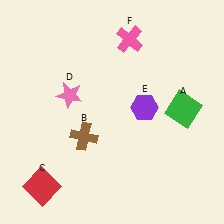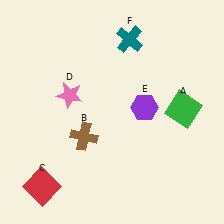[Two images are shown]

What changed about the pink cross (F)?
In Image 1, F is pink. In Image 2, it changed to teal.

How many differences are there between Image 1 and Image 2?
There is 1 difference between the two images.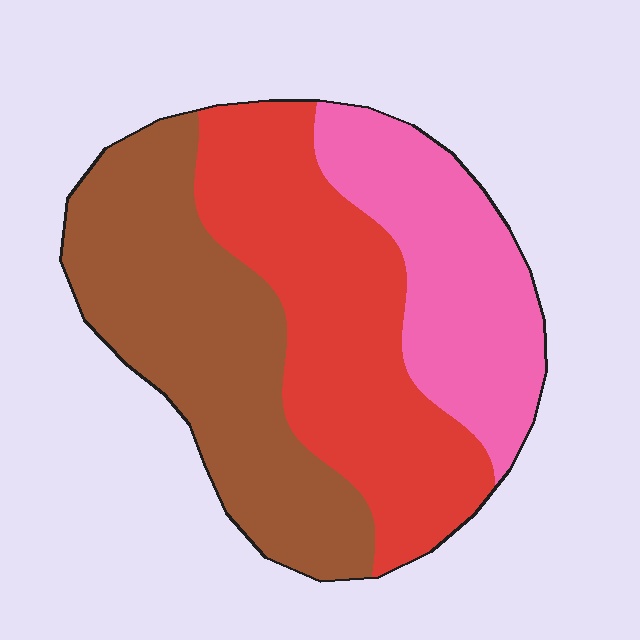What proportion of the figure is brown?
Brown covers roughly 40% of the figure.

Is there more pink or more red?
Red.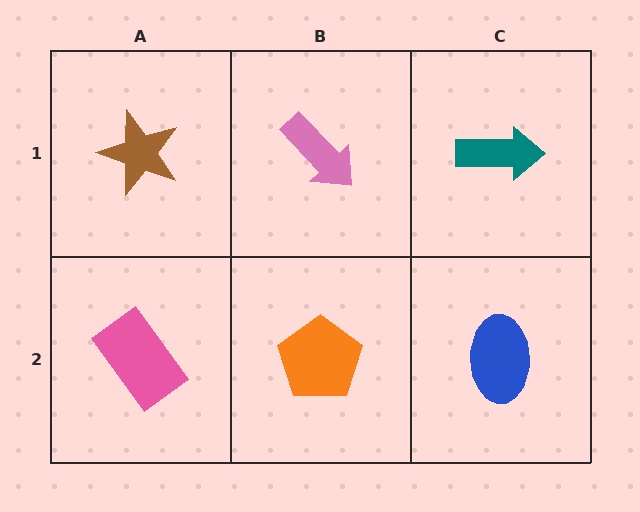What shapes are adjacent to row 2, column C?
A teal arrow (row 1, column C), an orange pentagon (row 2, column B).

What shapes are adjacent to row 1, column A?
A pink rectangle (row 2, column A), a pink arrow (row 1, column B).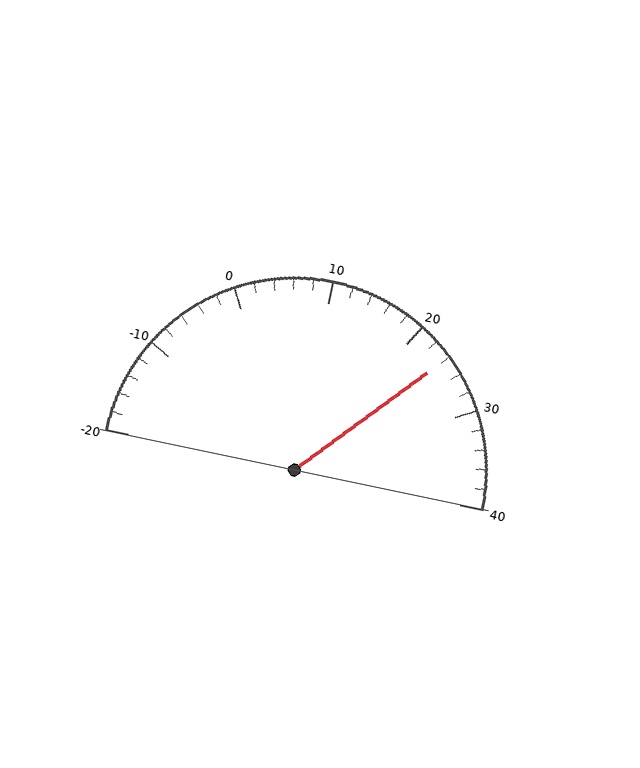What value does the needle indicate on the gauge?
The needle indicates approximately 24.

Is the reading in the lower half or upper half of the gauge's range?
The reading is in the upper half of the range (-20 to 40).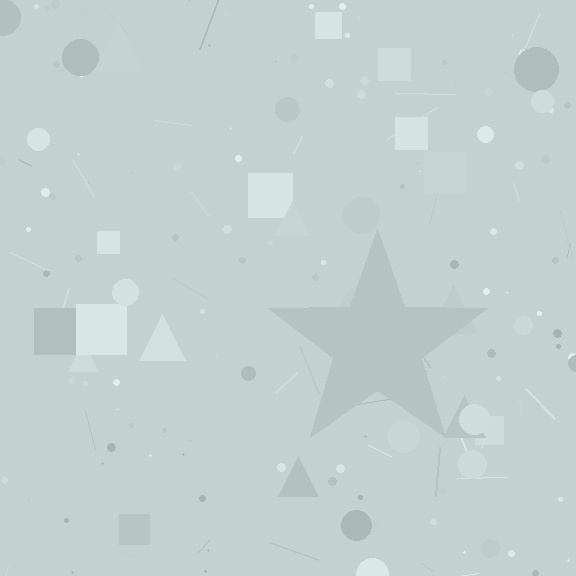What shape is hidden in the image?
A star is hidden in the image.